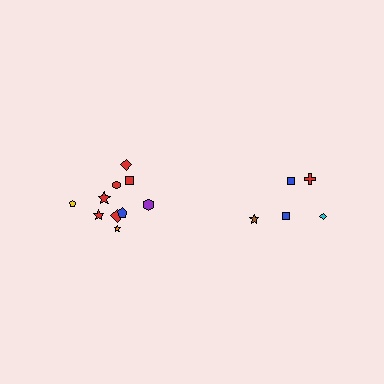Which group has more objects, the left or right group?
The left group.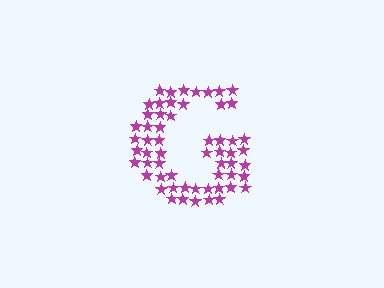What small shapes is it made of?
It is made of small stars.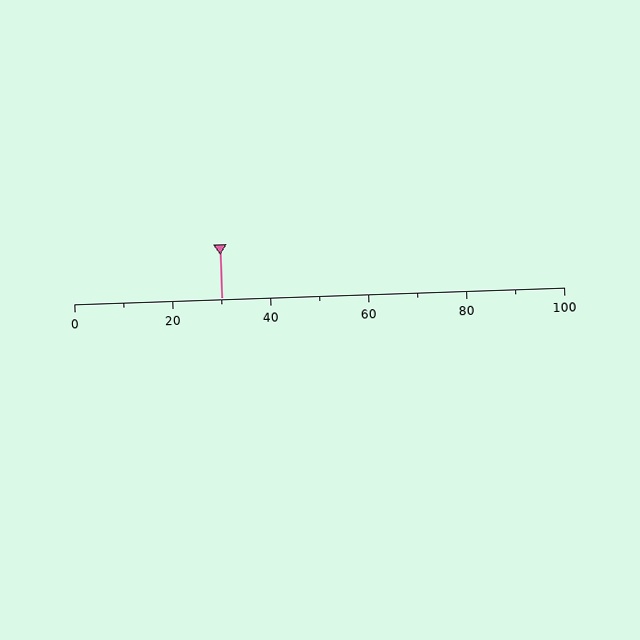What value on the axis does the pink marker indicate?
The marker indicates approximately 30.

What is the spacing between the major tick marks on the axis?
The major ticks are spaced 20 apart.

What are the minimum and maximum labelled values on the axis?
The axis runs from 0 to 100.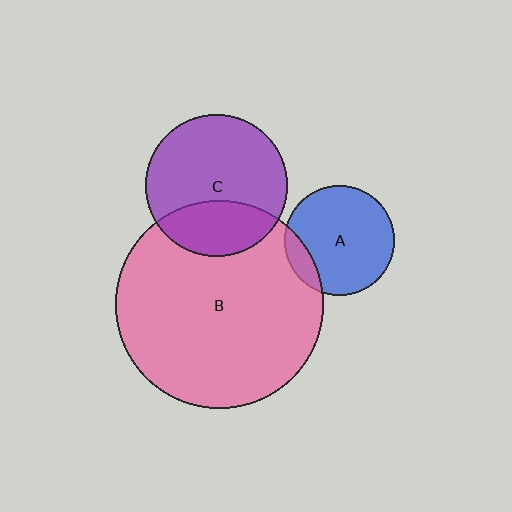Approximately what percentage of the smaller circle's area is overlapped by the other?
Approximately 30%.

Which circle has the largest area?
Circle B (pink).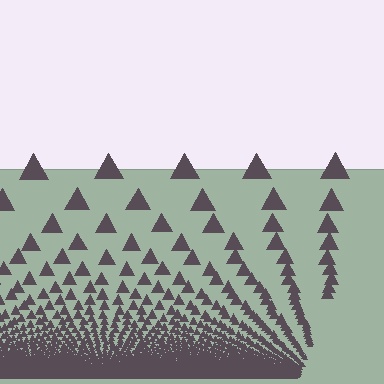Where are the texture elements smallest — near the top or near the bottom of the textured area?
Near the bottom.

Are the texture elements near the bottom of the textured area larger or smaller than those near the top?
Smaller. The gradient is inverted — elements near the bottom are smaller and denser.